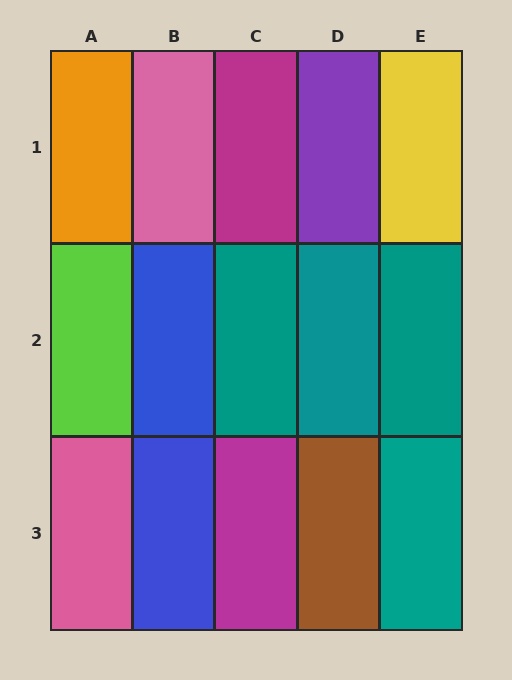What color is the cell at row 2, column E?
Teal.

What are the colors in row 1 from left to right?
Orange, pink, magenta, purple, yellow.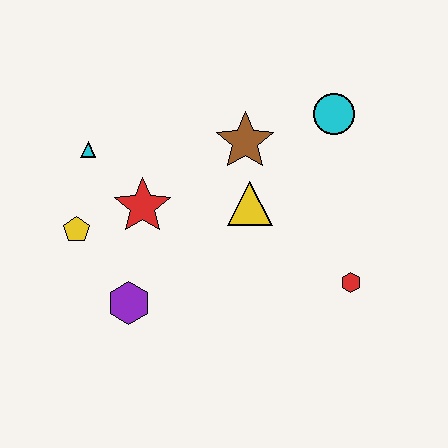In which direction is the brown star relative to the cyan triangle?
The brown star is to the right of the cyan triangle.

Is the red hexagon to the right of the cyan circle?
Yes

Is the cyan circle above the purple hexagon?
Yes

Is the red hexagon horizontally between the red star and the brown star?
No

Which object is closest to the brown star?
The yellow triangle is closest to the brown star.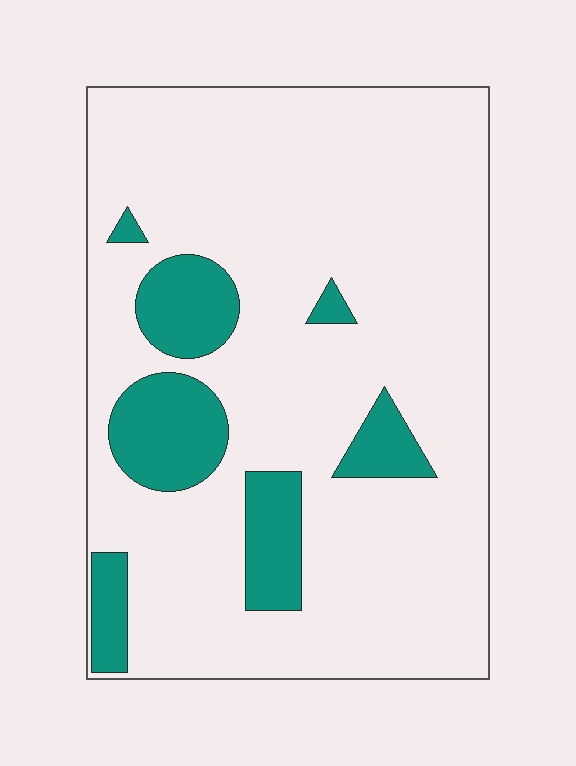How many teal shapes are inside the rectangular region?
7.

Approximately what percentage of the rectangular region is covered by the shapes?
Approximately 15%.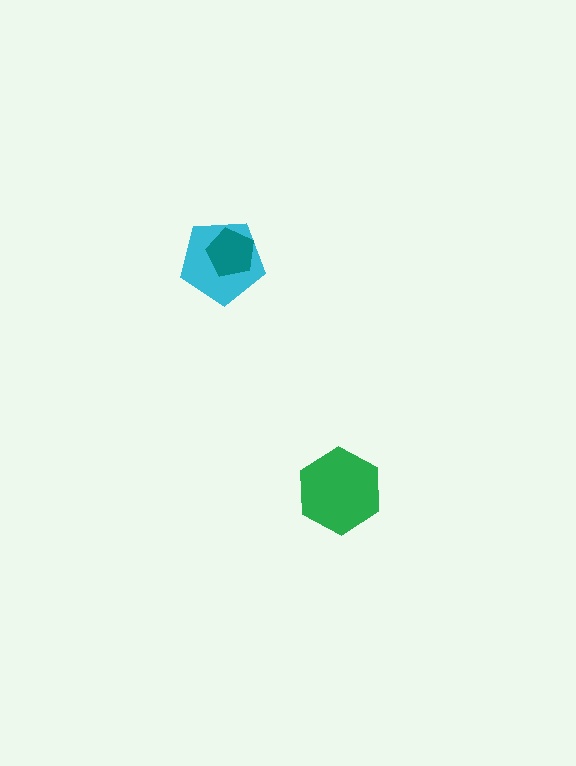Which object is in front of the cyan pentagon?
The teal pentagon is in front of the cyan pentagon.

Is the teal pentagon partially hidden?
No, no other shape covers it.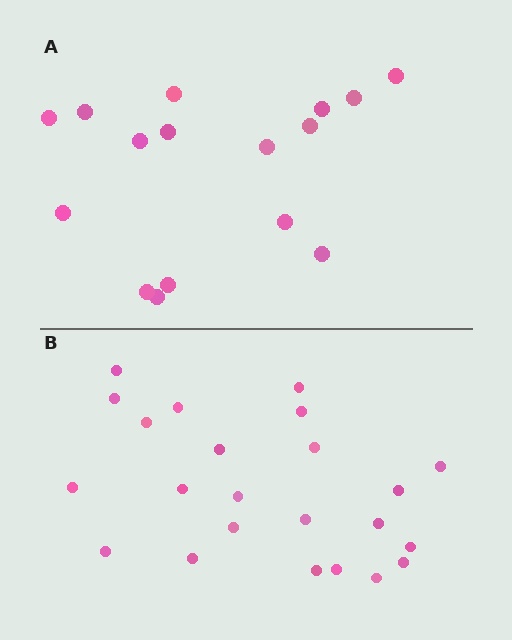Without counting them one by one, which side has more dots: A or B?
Region B (the bottom region) has more dots.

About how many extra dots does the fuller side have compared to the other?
Region B has roughly 8 or so more dots than region A.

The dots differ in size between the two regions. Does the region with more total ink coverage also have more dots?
No. Region A has more total ink coverage because its dots are larger, but region B actually contains more individual dots. Total area can be misleading — the number of items is what matters here.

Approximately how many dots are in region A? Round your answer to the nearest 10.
About 20 dots. (The exact count is 16, which rounds to 20.)